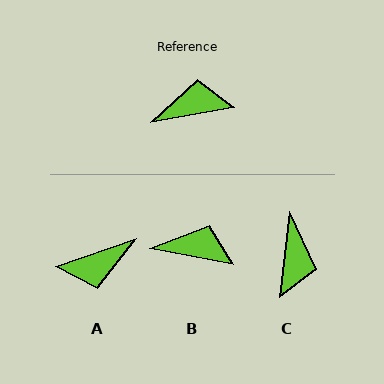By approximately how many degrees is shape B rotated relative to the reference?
Approximately 21 degrees clockwise.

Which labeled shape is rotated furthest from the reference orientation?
A, about 171 degrees away.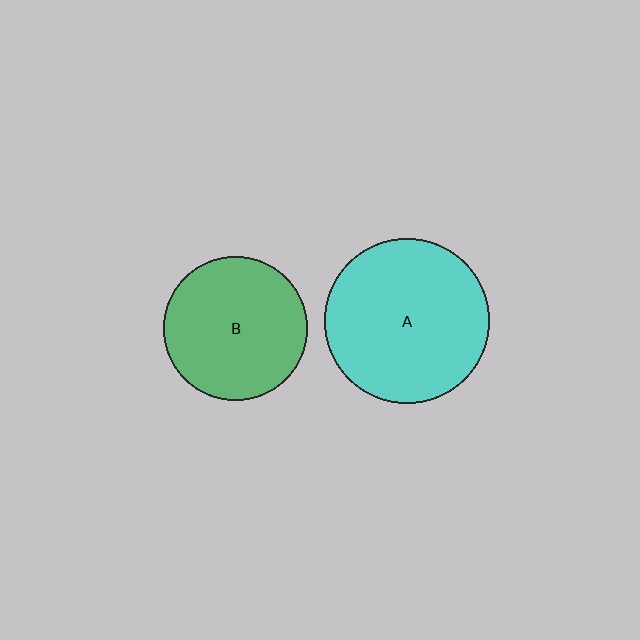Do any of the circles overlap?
No, none of the circles overlap.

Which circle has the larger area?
Circle A (cyan).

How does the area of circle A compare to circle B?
Approximately 1.3 times.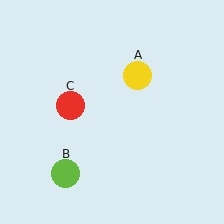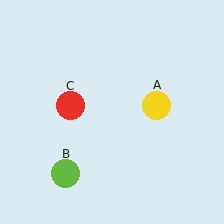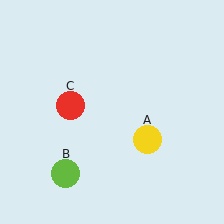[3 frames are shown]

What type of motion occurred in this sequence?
The yellow circle (object A) rotated clockwise around the center of the scene.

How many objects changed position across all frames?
1 object changed position: yellow circle (object A).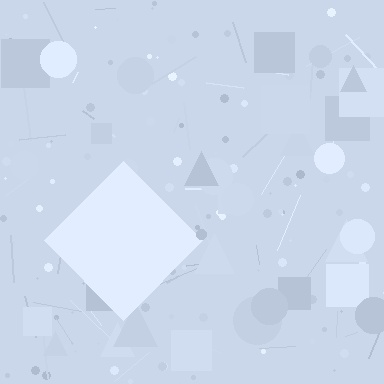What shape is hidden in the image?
A diamond is hidden in the image.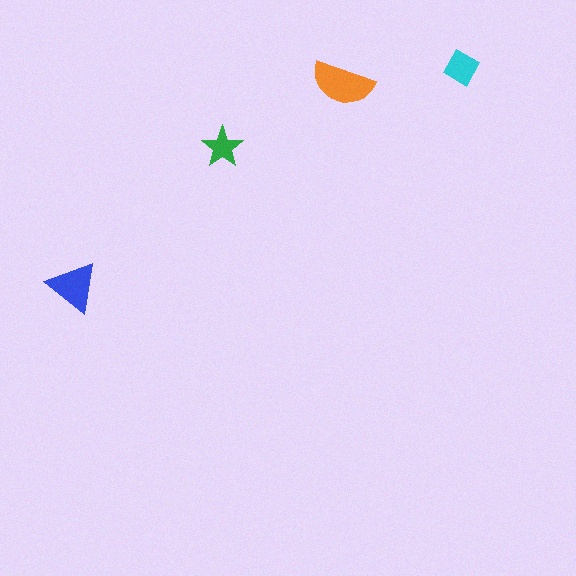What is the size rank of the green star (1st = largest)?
4th.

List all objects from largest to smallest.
The orange semicircle, the blue triangle, the cyan square, the green star.